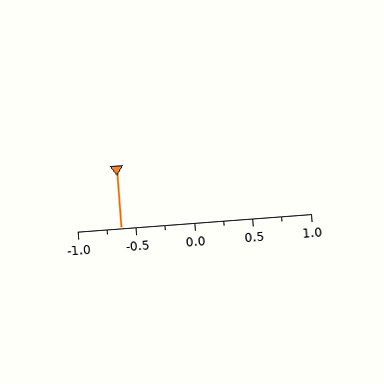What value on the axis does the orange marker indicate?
The marker indicates approximately -0.62.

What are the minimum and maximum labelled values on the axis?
The axis runs from -1.0 to 1.0.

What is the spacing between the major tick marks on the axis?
The major ticks are spaced 0.5 apart.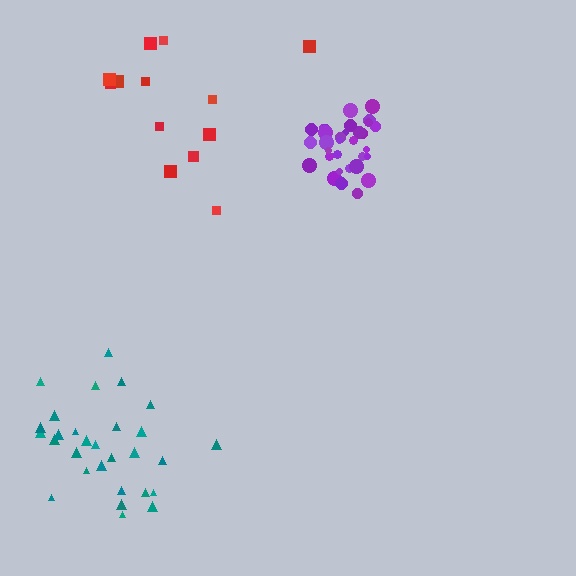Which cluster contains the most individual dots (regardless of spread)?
Purple (33).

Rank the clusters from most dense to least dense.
purple, teal, red.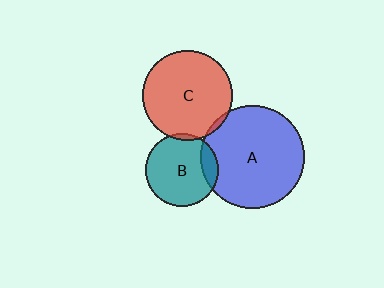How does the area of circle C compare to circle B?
Approximately 1.5 times.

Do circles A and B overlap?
Yes.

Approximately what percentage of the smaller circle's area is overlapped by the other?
Approximately 15%.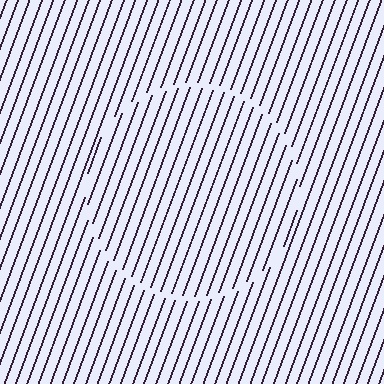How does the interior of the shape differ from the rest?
The interior of the shape contains the same grating, shifted by half a period — the contour is defined by the phase discontinuity where line-ends from the inner and outer gratings abut.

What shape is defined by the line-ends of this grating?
An illusory circle. The interior of the shape contains the same grating, shifted by half a period — the contour is defined by the phase discontinuity where line-ends from the inner and outer gratings abut.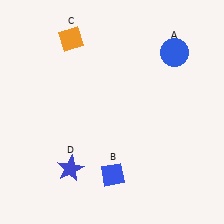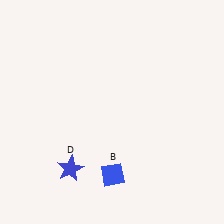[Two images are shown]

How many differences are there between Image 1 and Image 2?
There are 2 differences between the two images.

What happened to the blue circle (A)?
The blue circle (A) was removed in Image 2. It was in the top-right area of Image 1.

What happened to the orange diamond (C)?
The orange diamond (C) was removed in Image 2. It was in the top-left area of Image 1.